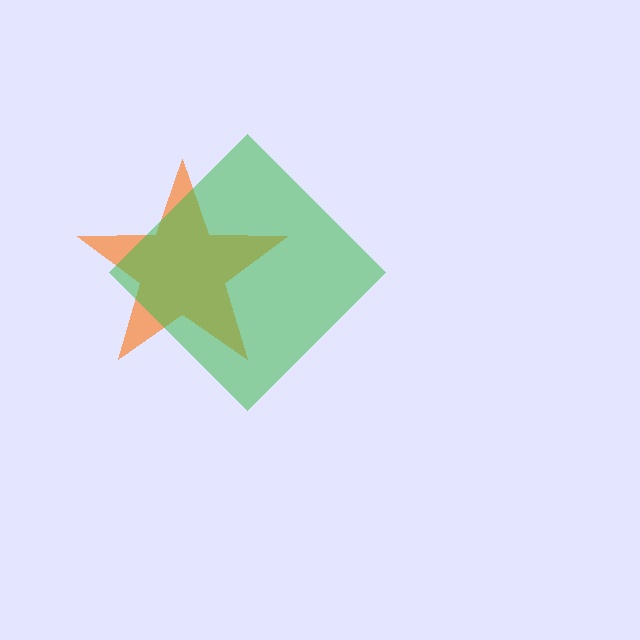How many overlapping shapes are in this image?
There are 2 overlapping shapes in the image.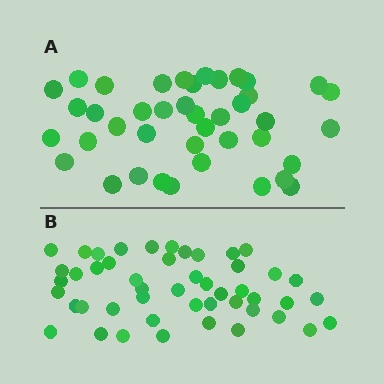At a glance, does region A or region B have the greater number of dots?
Region B (the bottom region) has more dots.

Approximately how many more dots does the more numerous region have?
Region B has roughly 8 or so more dots than region A.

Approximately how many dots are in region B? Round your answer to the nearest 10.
About 50 dots. (The exact count is 48, which rounds to 50.)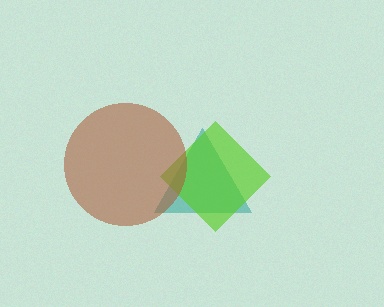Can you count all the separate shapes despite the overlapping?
Yes, there are 3 separate shapes.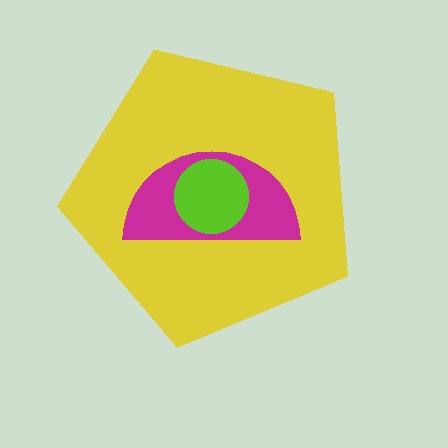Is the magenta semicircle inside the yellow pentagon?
Yes.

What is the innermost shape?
The lime circle.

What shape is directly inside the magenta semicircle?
The lime circle.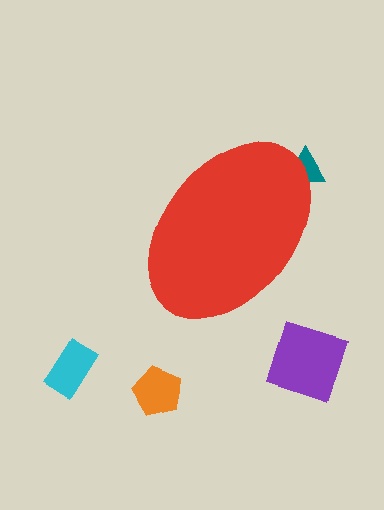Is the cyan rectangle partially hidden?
No, the cyan rectangle is fully visible.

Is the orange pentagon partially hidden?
No, the orange pentagon is fully visible.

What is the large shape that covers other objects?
A red ellipse.